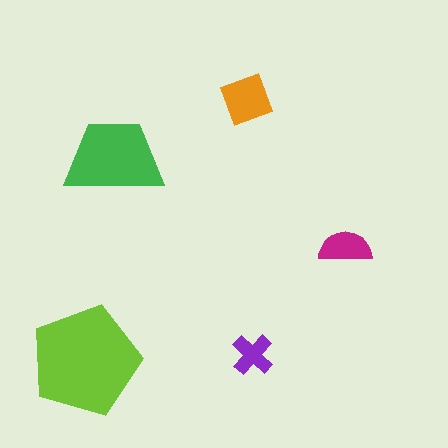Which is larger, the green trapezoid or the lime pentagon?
The lime pentagon.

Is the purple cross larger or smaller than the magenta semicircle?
Smaller.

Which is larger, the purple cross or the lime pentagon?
The lime pentagon.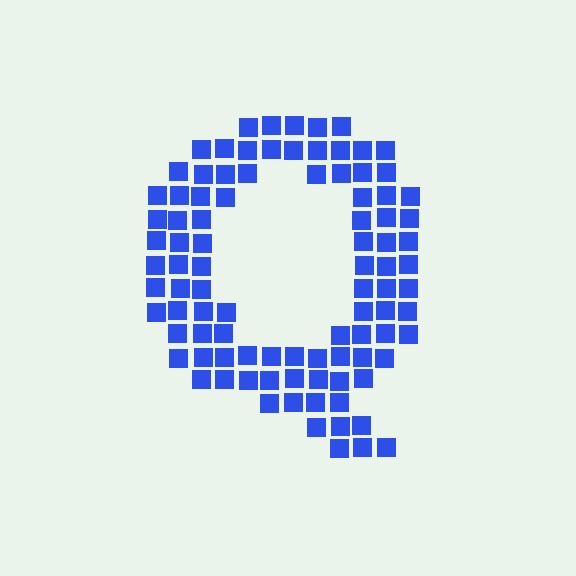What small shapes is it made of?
It is made of small squares.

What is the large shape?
The large shape is the letter Q.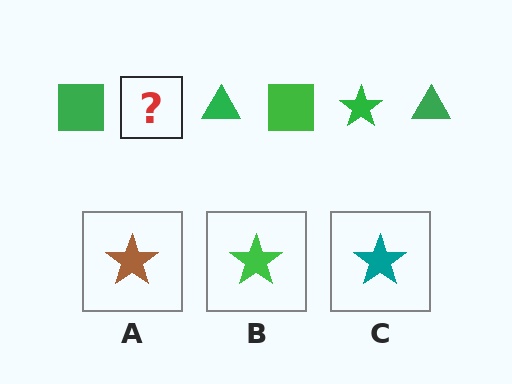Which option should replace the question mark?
Option B.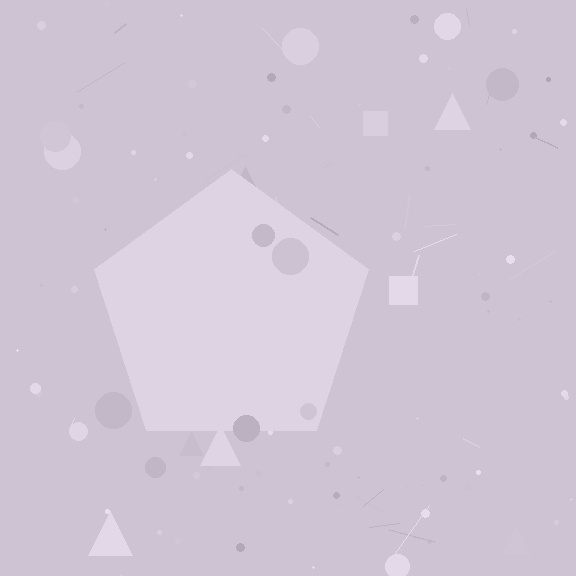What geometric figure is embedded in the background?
A pentagon is embedded in the background.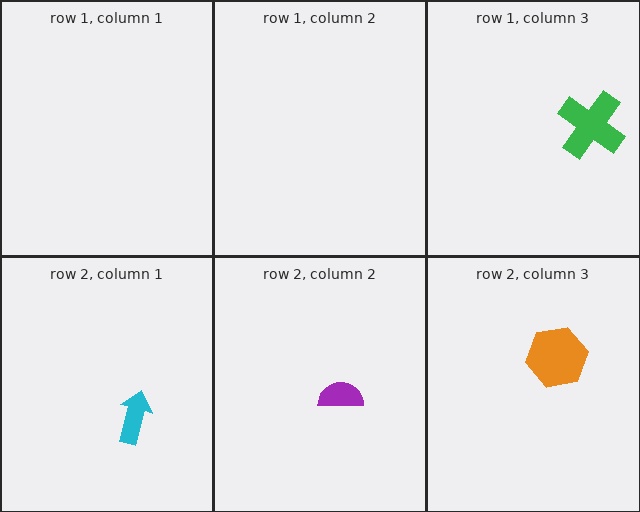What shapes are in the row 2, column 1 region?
The cyan arrow.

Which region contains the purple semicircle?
The row 2, column 2 region.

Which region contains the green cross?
The row 1, column 3 region.